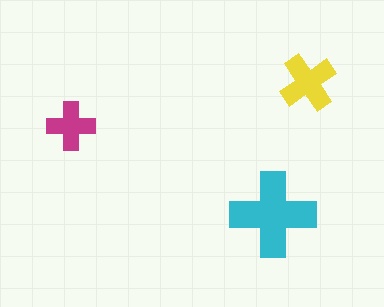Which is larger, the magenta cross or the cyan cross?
The cyan one.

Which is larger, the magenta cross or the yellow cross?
The yellow one.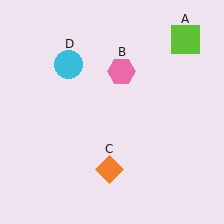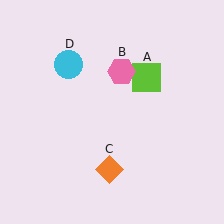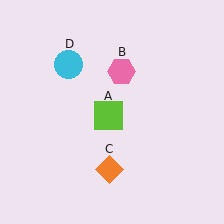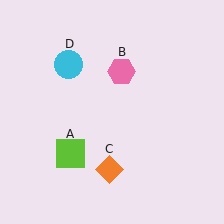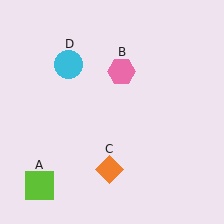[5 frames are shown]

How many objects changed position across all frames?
1 object changed position: lime square (object A).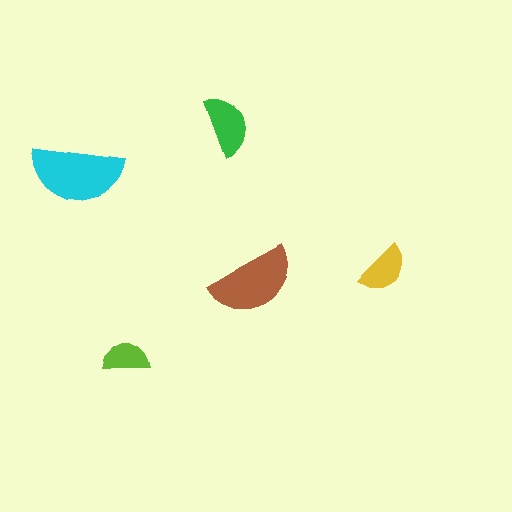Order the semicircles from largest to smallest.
the cyan one, the brown one, the green one, the yellow one, the lime one.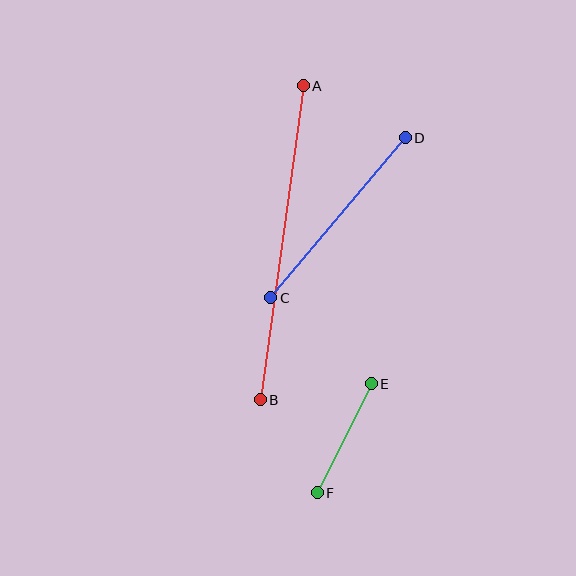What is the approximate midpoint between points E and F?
The midpoint is at approximately (344, 438) pixels.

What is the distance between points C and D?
The distance is approximately 209 pixels.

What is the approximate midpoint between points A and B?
The midpoint is at approximately (282, 243) pixels.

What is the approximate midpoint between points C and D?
The midpoint is at approximately (338, 218) pixels.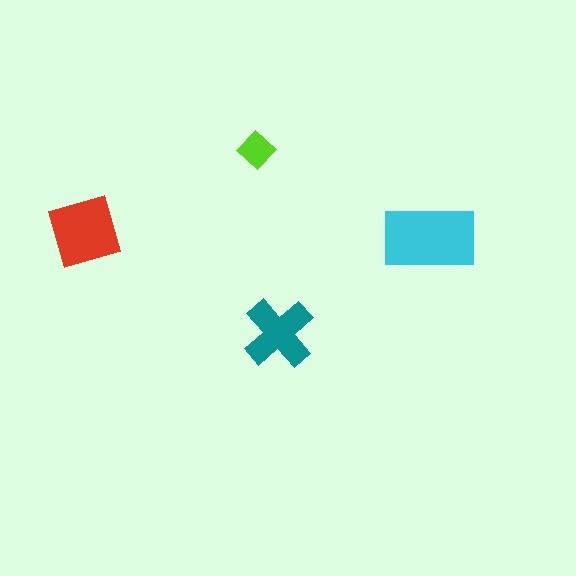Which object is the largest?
The cyan rectangle.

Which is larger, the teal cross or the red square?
The red square.